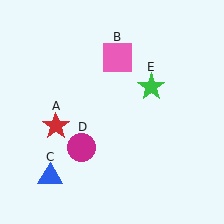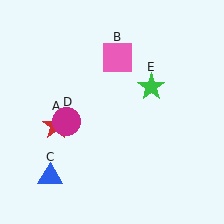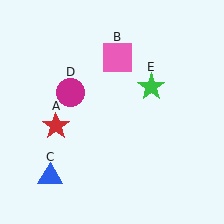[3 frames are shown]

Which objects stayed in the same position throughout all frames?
Red star (object A) and pink square (object B) and blue triangle (object C) and green star (object E) remained stationary.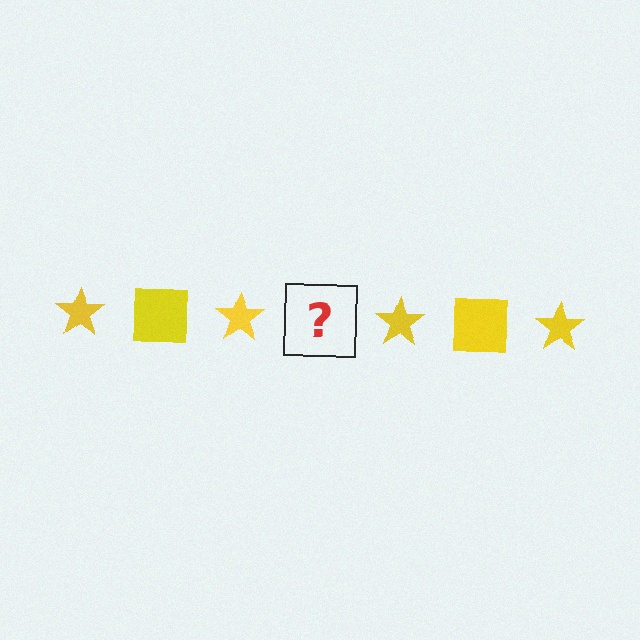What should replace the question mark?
The question mark should be replaced with a yellow square.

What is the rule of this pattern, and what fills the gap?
The rule is that the pattern cycles through star, square shapes in yellow. The gap should be filled with a yellow square.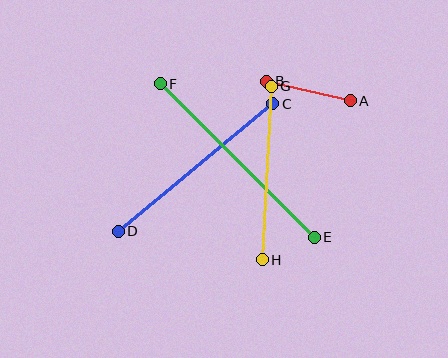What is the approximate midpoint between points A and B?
The midpoint is at approximately (308, 91) pixels.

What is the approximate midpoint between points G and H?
The midpoint is at approximately (267, 173) pixels.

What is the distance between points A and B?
The distance is approximately 86 pixels.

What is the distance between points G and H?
The distance is approximately 174 pixels.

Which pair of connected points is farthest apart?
Points E and F are farthest apart.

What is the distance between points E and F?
The distance is approximately 217 pixels.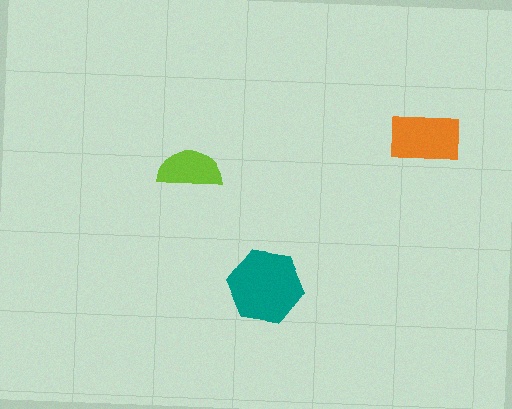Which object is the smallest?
The lime semicircle.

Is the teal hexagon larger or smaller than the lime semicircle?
Larger.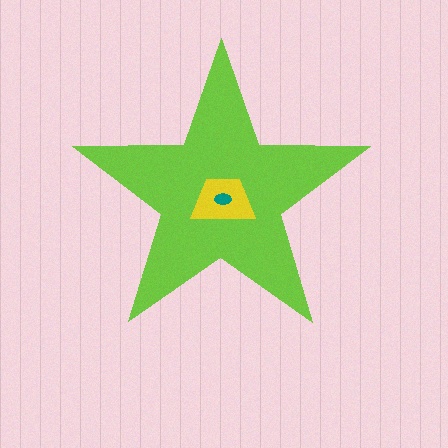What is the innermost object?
The teal ellipse.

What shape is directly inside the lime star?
The yellow trapezoid.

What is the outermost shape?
The lime star.